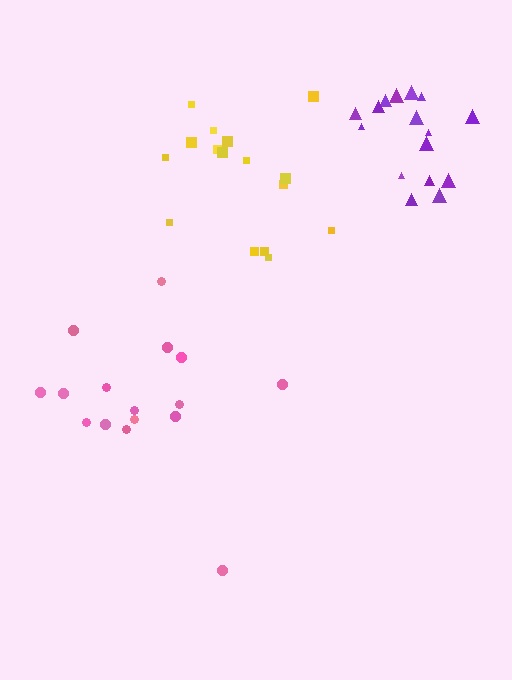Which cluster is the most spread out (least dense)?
Pink.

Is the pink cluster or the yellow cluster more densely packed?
Yellow.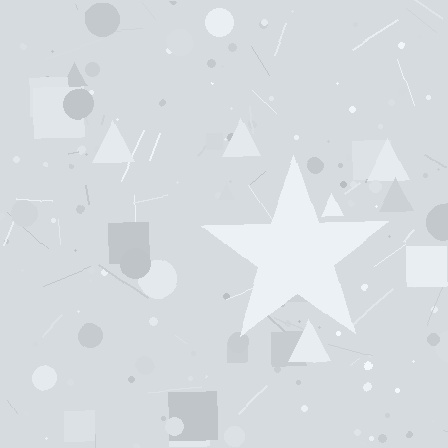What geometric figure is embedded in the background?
A star is embedded in the background.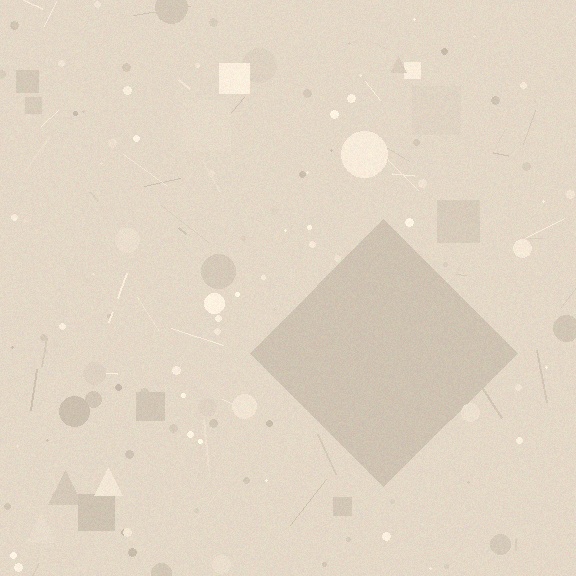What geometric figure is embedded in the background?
A diamond is embedded in the background.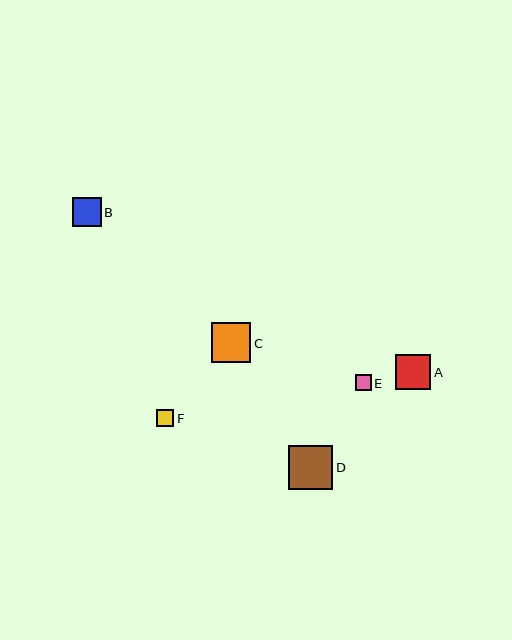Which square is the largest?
Square D is the largest with a size of approximately 44 pixels.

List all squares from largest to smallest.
From largest to smallest: D, C, A, B, F, E.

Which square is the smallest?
Square E is the smallest with a size of approximately 16 pixels.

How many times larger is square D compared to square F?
Square D is approximately 2.6 times the size of square F.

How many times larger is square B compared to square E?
Square B is approximately 1.8 times the size of square E.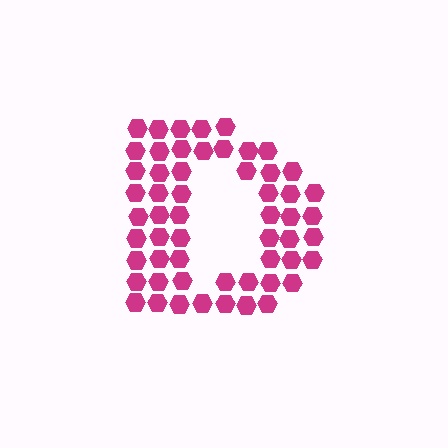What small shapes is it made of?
It is made of small hexagons.